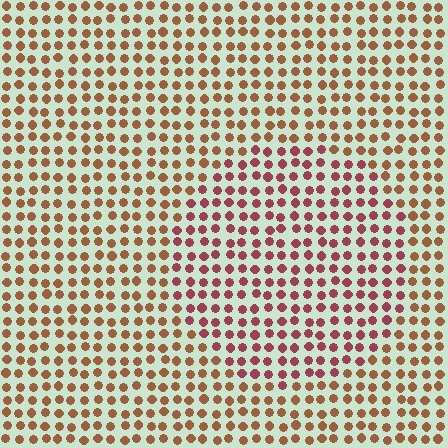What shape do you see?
I see a circle.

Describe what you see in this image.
The image is filled with small brown elements in a uniform arrangement. A circle-shaped region is visible where the elements are tinted to a slightly different hue, forming a subtle color boundary.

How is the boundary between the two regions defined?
The boundary is defined purely by a slight shift in hue (about 36 degrees). Spacing, size, and orientation are identical on both sides.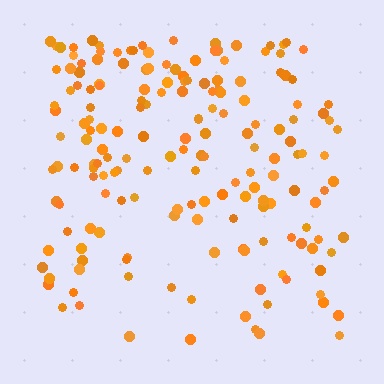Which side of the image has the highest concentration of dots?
The top.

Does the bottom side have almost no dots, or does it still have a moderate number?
Still a moderate number, just noticeably fewer than the top.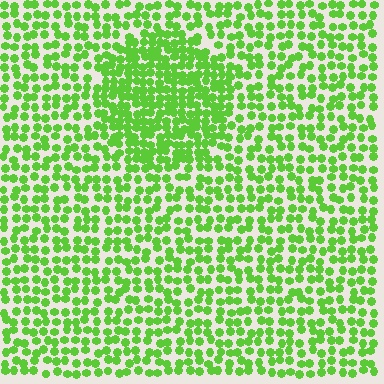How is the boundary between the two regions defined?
The boundary is defined by a change in element density (approximately 1.7x ratio). All elements are the same color, size, and shape.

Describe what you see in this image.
The image contains small lime elements arranged at two different densities. A circle-shaped region is visible where the elements are more densely packed than the surrounding area.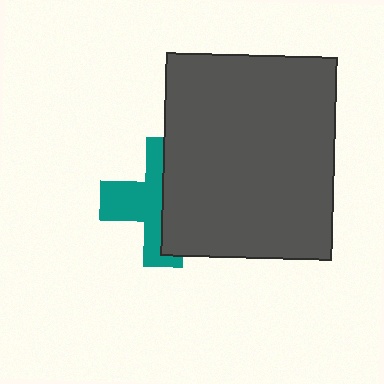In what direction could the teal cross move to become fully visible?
The teal cross could move left. That would shift it out from behind the dark gray rectangle entirely.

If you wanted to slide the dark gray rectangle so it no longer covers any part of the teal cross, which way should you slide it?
Slide it right — that is the most direct way to separate the two shapes.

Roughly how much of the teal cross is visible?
About half of it is visible (roughly 47%).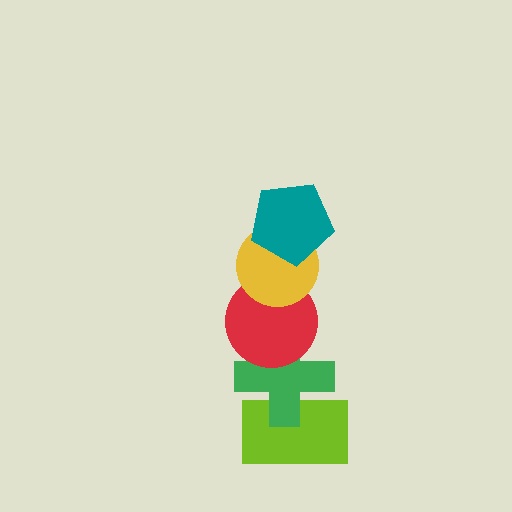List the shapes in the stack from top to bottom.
From top to bottom: the teal pentagon, the yellow circle, the red circle, the green cross, the lime rectangle.